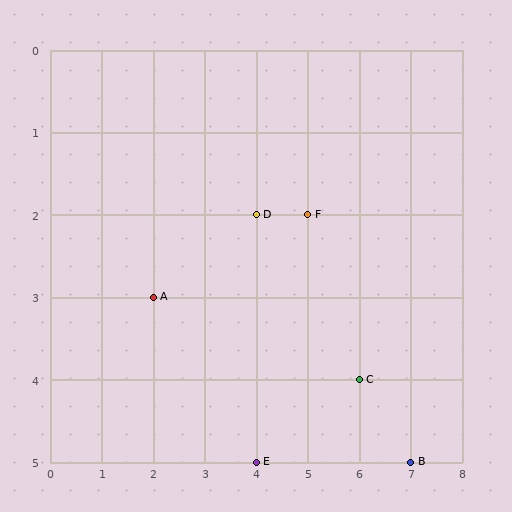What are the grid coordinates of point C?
Point C is at grid coordinates (6, 4).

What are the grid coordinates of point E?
Point E is at grid coordinates (4, 5).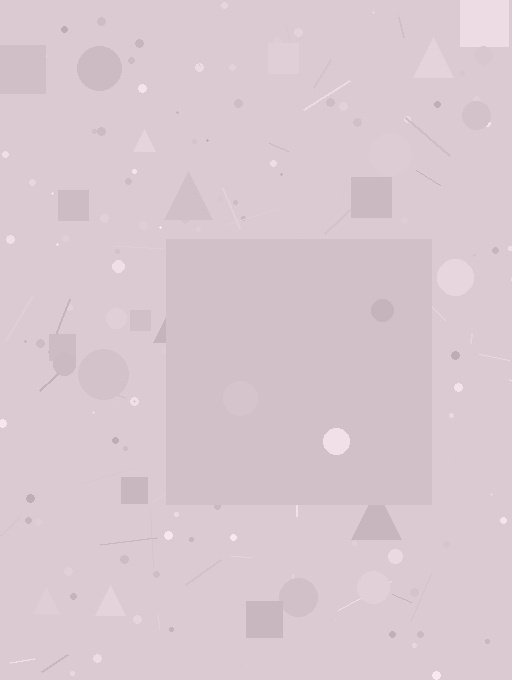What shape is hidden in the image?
A square is hidden in the image.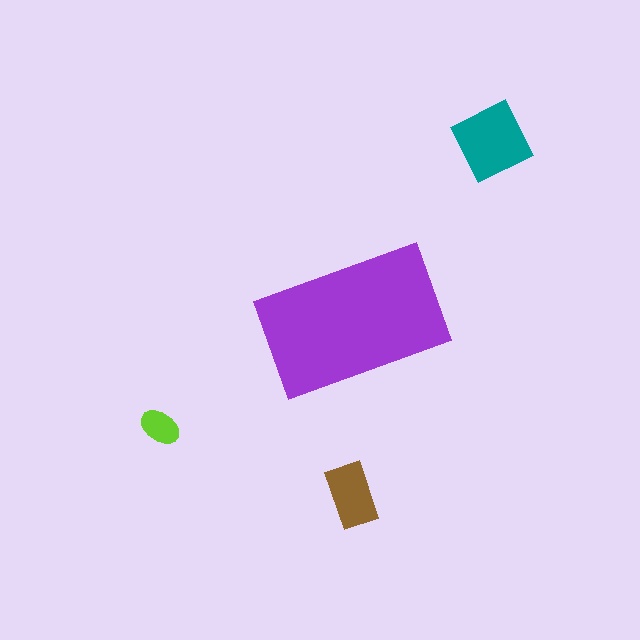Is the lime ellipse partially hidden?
No, the lime ellipse is fully visible.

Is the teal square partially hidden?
No, the teal square is fully visible.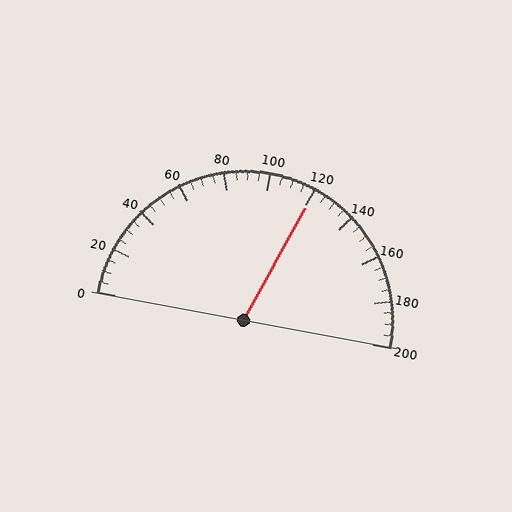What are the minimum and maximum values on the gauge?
The gauge ranges from 0 to 200.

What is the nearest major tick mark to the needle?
The nearest major tick mark is 120.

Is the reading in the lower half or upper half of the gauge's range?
The reading is in the upper half of the range (0 to 200).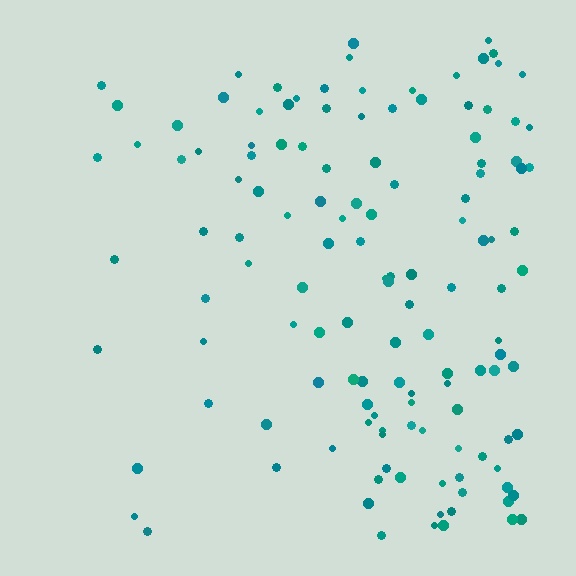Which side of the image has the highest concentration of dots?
The right.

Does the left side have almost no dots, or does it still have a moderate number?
Still a moderate number, just noticeably fewer than the right.